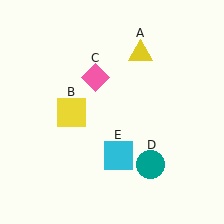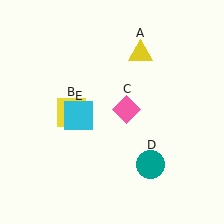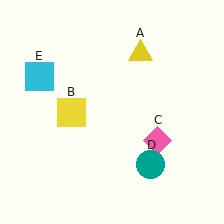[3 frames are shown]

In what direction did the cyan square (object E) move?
The cyan square (object E) moved up and to the left.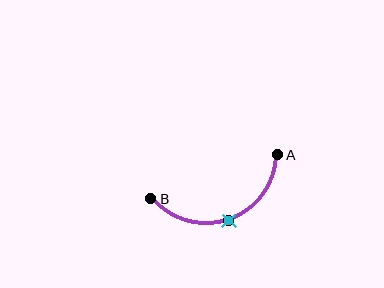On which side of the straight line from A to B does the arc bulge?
The arc bulges below the straight line connecting A and B.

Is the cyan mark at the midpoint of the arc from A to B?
Yes. The cyan mark lies on the arc at equal arc-length from both A and B — it is the arc midpoint.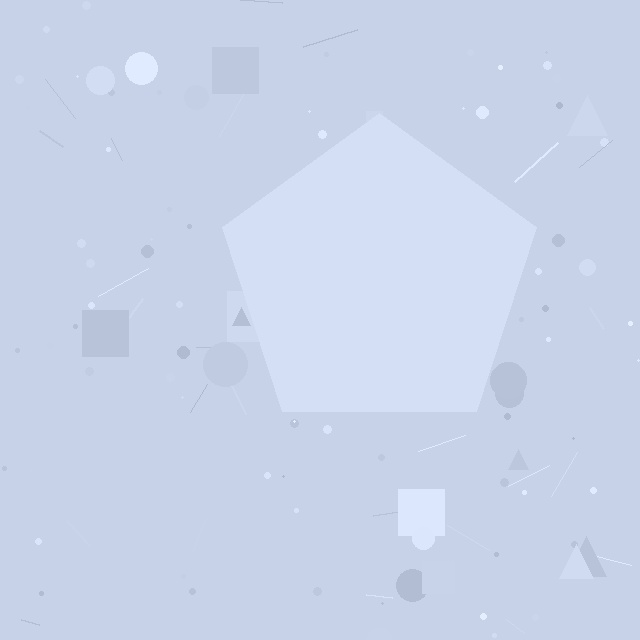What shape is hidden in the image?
A pentagon is hidden in the image.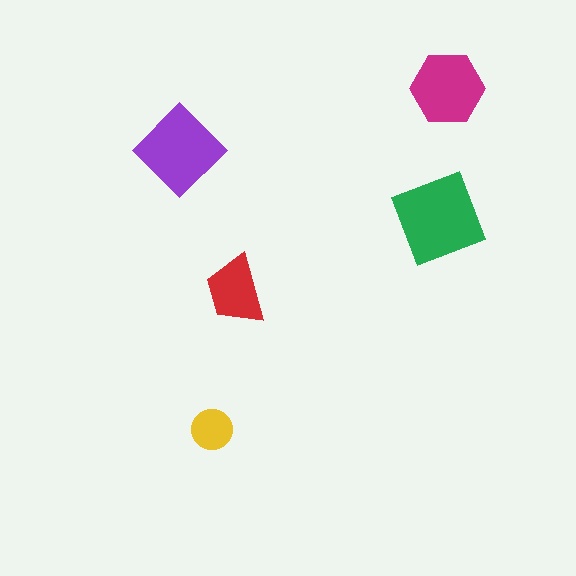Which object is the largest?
The green square.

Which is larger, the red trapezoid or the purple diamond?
The purple diamond.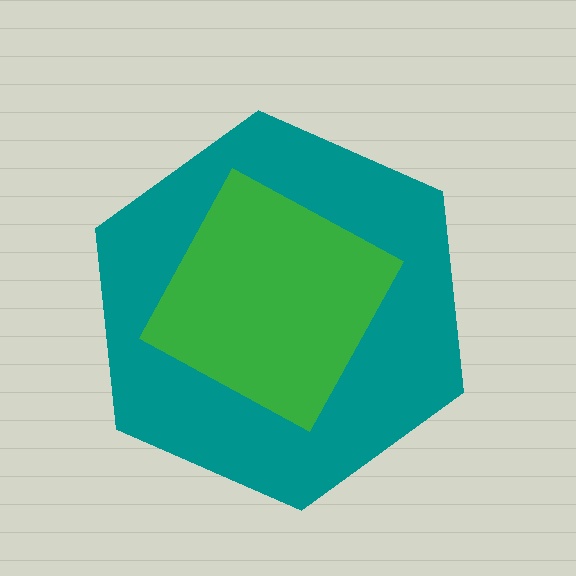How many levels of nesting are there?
2.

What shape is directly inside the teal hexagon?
The green diamond.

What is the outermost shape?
The teal hexagon.